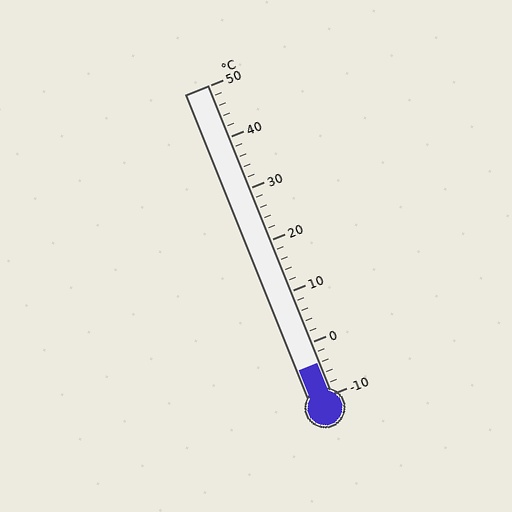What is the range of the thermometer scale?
The thermometer scale ranges from -10°C to 50°C.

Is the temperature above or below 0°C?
The temperature is below 0°C.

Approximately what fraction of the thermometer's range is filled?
The thermometer is filled to approximately 10% of its range.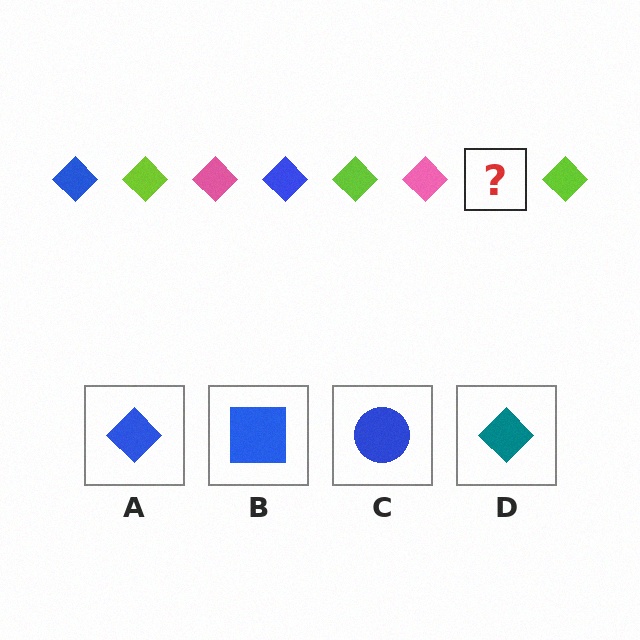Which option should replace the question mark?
Option A.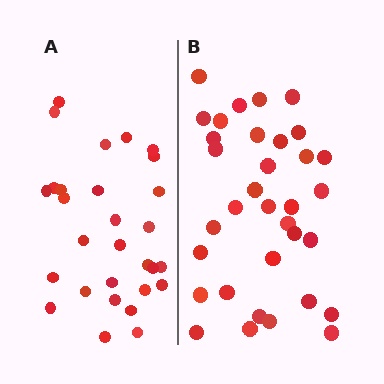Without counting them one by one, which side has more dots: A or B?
Region B (the right region) has more dots.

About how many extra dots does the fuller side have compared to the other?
Region B has about 5 more dots than region A.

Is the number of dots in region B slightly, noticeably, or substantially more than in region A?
Region B has only slightly more — the two regions are fairly close. The ratio is roughly 1.2 to 1.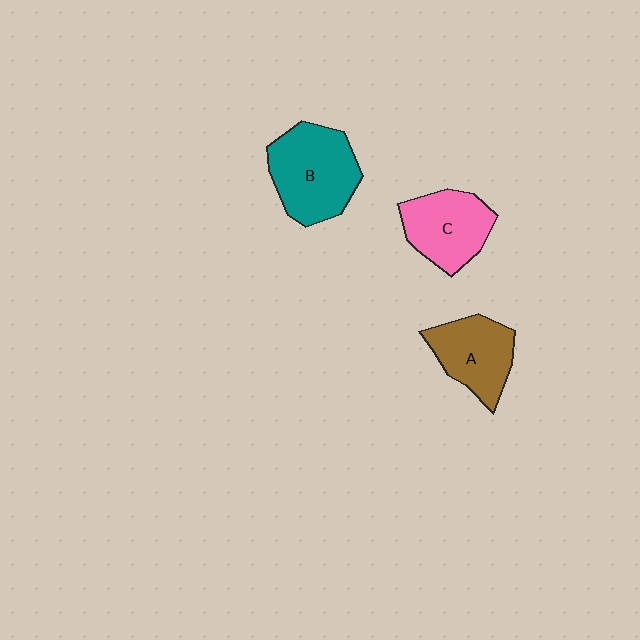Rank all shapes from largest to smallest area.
From largest to smallest: B (teal), C (pink), A (brown).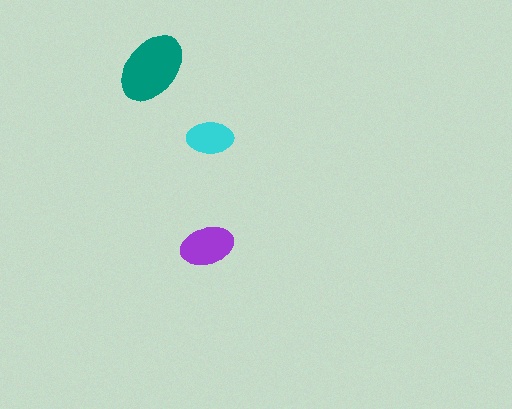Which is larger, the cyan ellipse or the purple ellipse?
The purple one.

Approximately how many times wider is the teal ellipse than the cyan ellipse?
About 1.5 times wider.